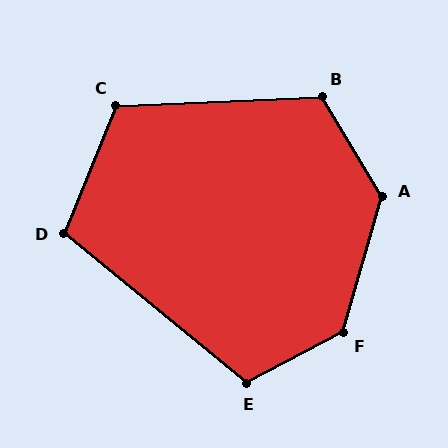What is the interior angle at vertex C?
Approximately 114 degrees (obtuse).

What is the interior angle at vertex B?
Approximately 119 degrees (obtuse).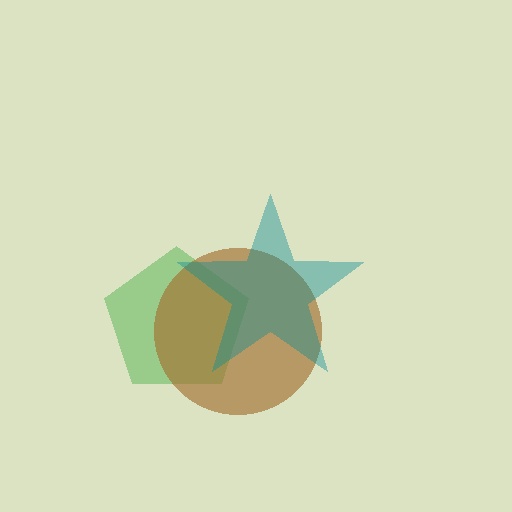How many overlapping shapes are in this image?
There are 3 overlapping shapes in the image.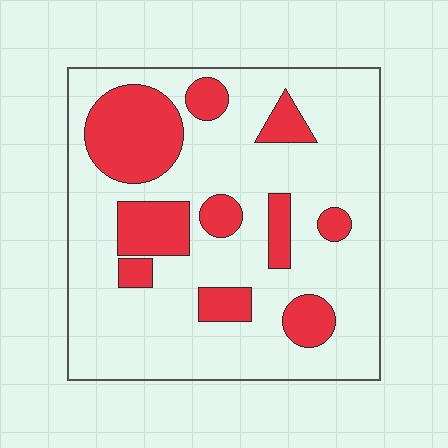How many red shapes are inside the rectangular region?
10.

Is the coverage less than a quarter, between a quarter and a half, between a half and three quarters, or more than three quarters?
Less than a quarter.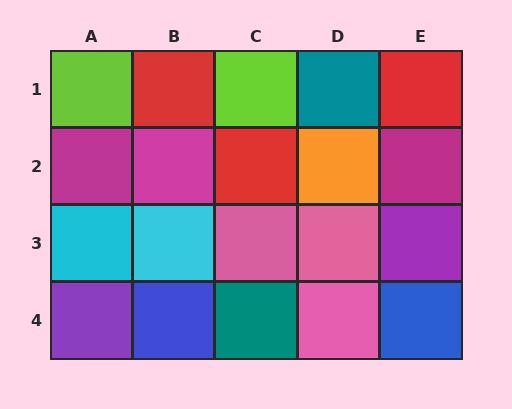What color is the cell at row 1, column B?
Red.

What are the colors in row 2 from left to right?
Magenta, magenta, red, orange, magenta.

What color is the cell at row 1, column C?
Lime.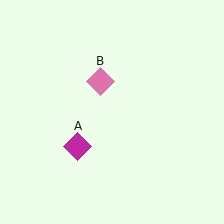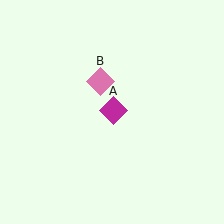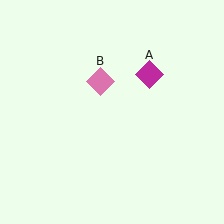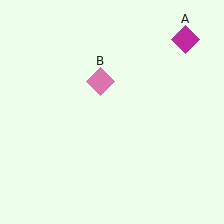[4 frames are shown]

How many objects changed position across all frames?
1 object changed position: magenta diamond (object A).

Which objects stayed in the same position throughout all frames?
Pink diamond (object B) remained stationary.